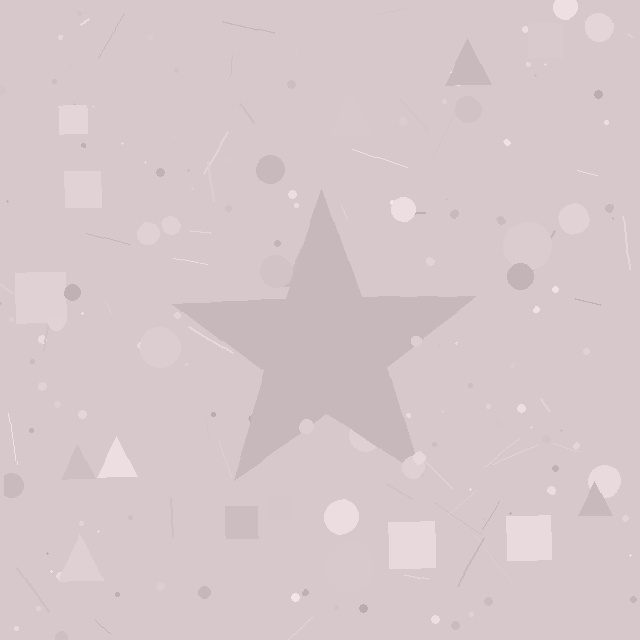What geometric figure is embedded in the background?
A star is embedded in the background.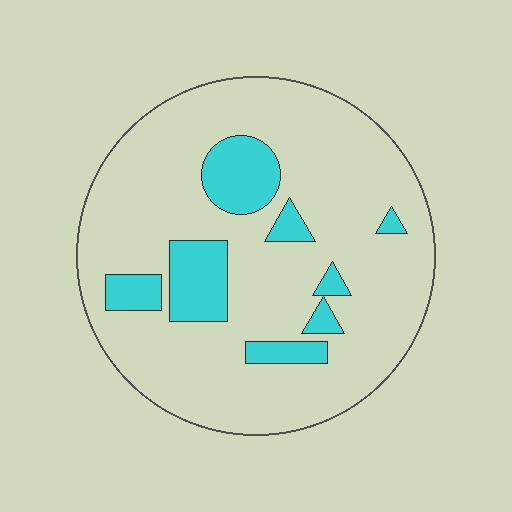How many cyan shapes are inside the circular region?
8.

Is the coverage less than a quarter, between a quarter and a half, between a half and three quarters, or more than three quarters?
Less than a quarter.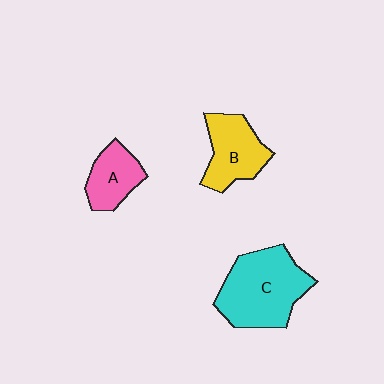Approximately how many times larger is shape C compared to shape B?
Approximately 1.5 times.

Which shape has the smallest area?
Shape A (pink).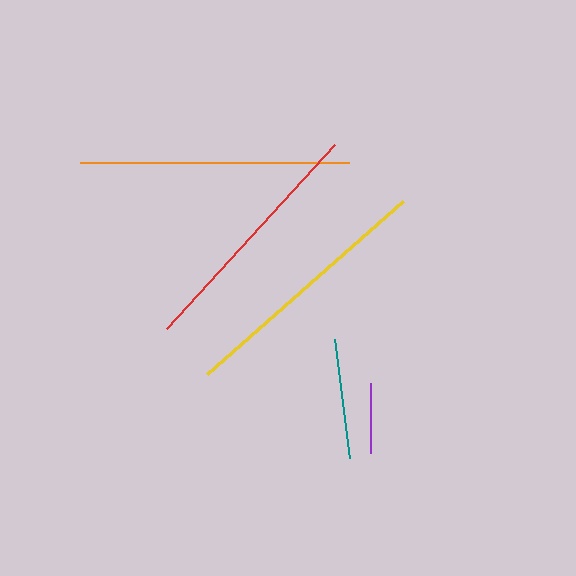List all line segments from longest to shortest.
From longest to shortest: orange, yellow, red, teal, purple.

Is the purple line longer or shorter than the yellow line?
The yellow line is longer than the purple line.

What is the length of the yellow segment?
The yellow segment is approximately 261 pixels long.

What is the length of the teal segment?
The teal segment is approximately 120 pixels long.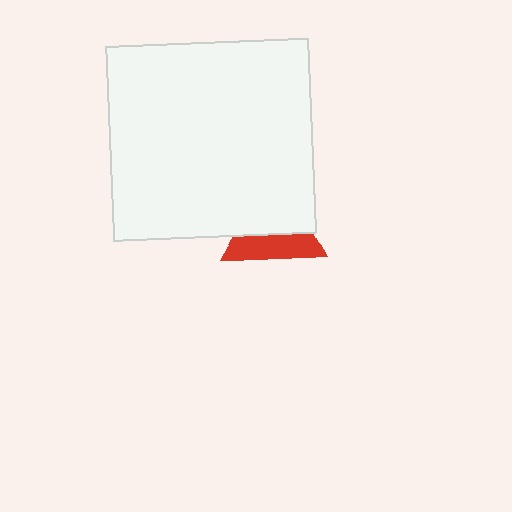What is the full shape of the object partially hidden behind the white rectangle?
The partially hidden object is a red triangle.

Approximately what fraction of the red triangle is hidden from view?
Roughly 55% of the red triangle is hidden behind the white rectangle.